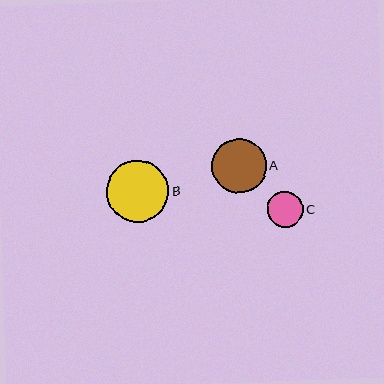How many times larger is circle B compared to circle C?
Circle B is approximately 1.8 times the size of circle C.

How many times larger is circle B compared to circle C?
Circle B is approximately 1.8 times the size of circle C.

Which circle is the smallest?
Circle C is the smallest with a size of approximately 35 pixels.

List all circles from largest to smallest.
From largest to smallest: B, A, C.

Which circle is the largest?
Circle B is the largest with a size of approximately 62 pixels.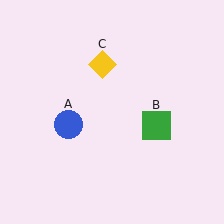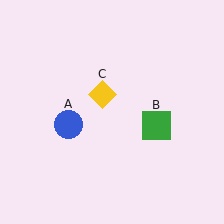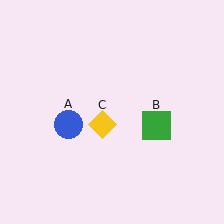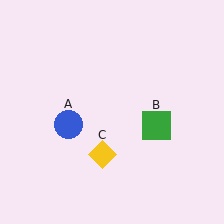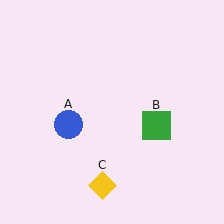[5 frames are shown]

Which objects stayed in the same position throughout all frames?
Blue circle (object A) and green square (object B) remained stationary.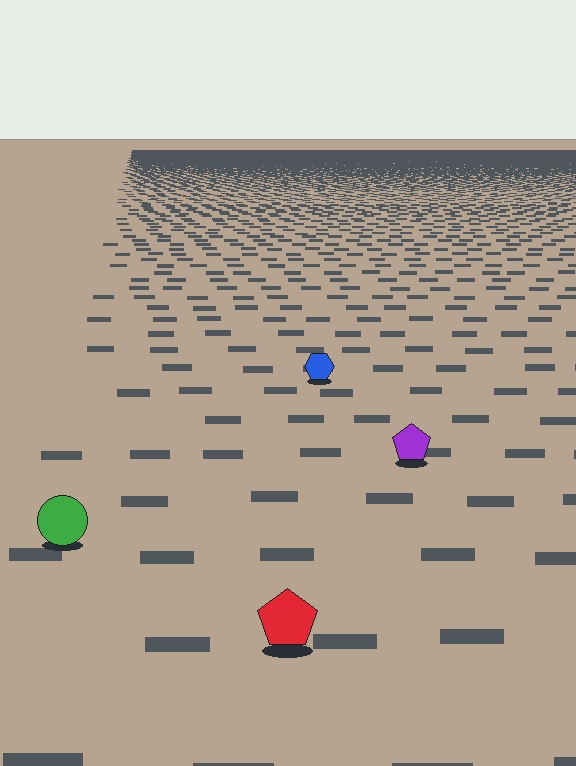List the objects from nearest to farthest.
From nearest to farthest: the red pentagon, the green circle, the purple pentagon, the blue hexagon.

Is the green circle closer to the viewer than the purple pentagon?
Yes. The green circle is closer — you can tell from the texture gradient: the ground texture is coarser near it.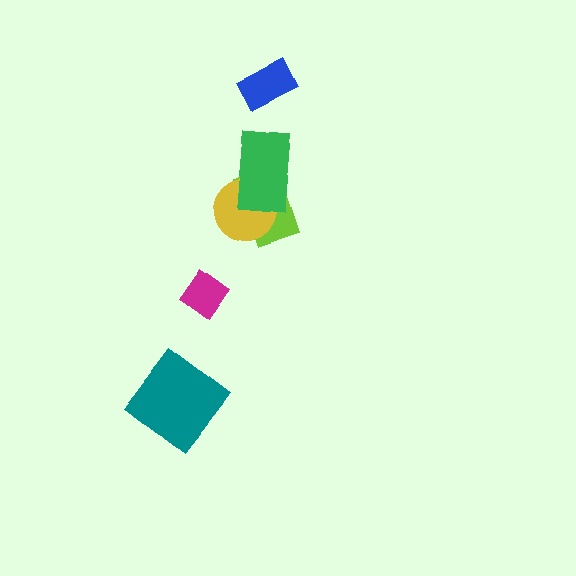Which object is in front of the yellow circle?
The green rectangle is in front of the yellow circle.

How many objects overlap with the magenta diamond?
0 objects overlap with the magenta diamond.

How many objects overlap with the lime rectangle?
2 objects overlap with the lime rectangle.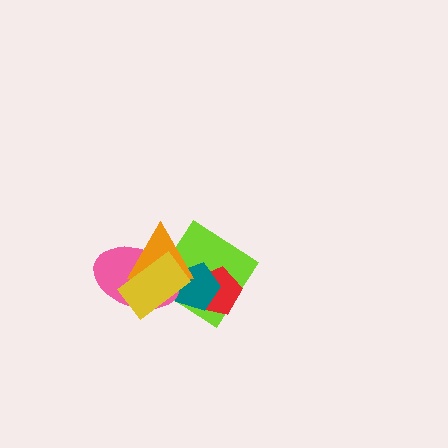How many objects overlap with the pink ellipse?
4 objects overlap with the pink ellipse.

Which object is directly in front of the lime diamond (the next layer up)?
The red pentagon is directly in front of the lime diamond.